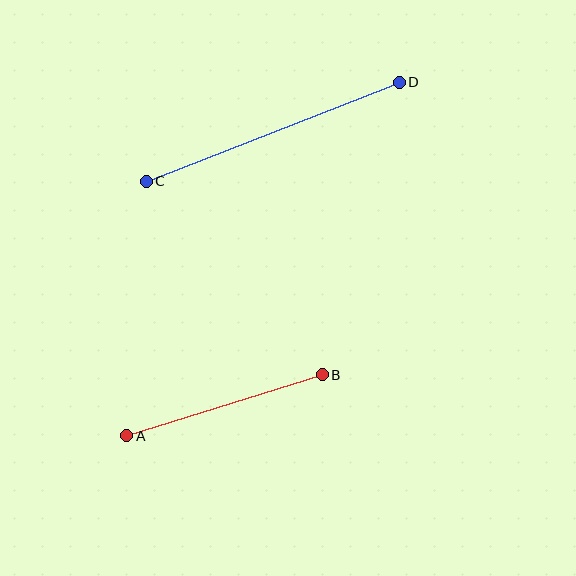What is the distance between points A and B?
The distance is approximately 205 pixels.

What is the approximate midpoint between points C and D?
The midpoint is at approximately (273, 132) pixels.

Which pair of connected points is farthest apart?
Points C and D are farthest apart.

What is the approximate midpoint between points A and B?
The midpoint is at approximately (225, 405) pixels.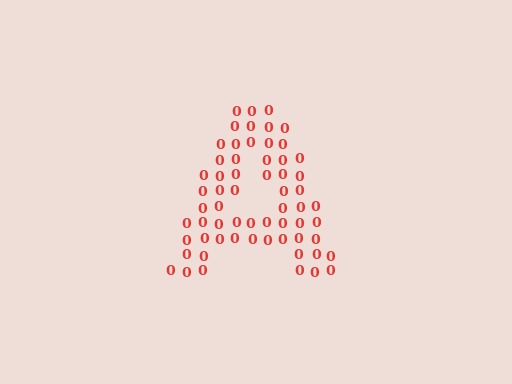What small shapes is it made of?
It is made of small digit 0's.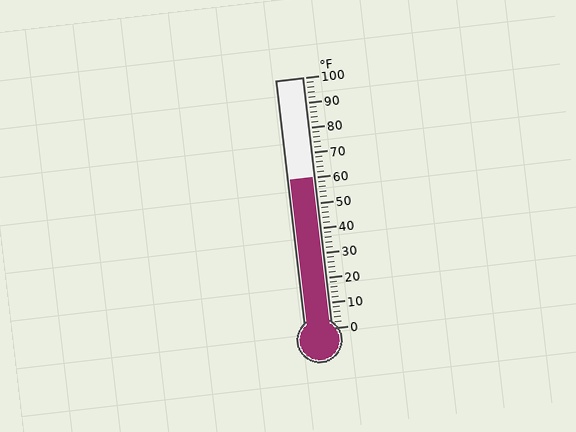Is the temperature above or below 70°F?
The temperature is below 70°F.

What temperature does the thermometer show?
The thermometer shows approximately 60°F.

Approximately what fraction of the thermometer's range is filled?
The thermometer is filled to approximately 60% of its range.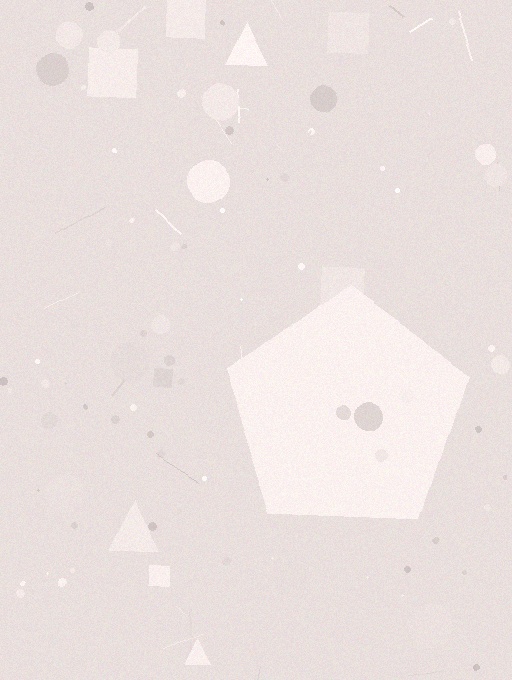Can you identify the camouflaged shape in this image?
The camouflaged shape is a pentagon.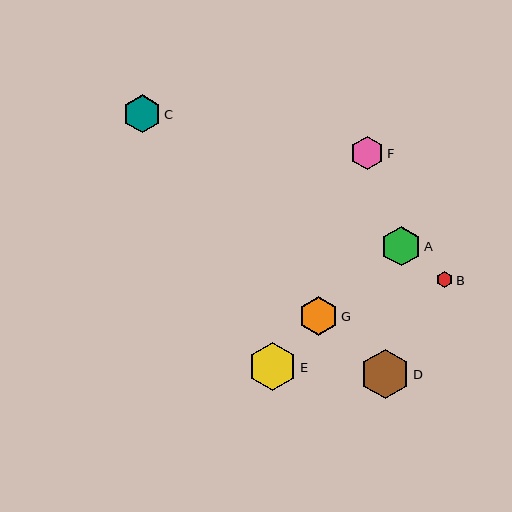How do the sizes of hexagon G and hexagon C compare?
Hexagon G and hexagon C are approximately the same size.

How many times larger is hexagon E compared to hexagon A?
Hexagon E is approximately 1.2 times the size of hexagon A.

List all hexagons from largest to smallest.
From largest to smallest: D, E, A, G, C, F, B.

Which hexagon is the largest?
Hexagon D is the largest with a size of approximately 50 pixels.